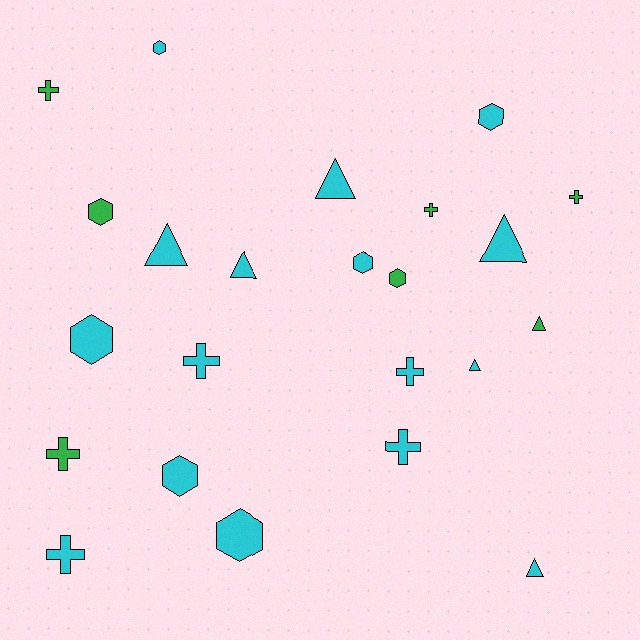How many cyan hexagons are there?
There are 6 cyan hexagons.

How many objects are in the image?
There are 23 objects.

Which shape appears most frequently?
Hexagon, with 8 objects.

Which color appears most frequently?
Cyan, with 16 objects.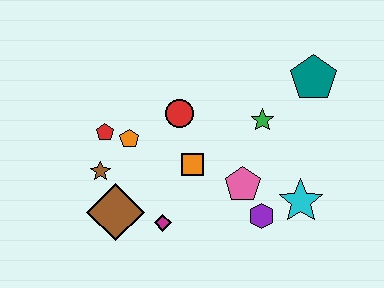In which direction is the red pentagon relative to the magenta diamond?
The red pentagon is above the magenta diamond.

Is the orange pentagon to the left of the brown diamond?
No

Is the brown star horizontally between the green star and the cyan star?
No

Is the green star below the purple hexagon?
No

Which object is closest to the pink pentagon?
The purple hexagon is closest to the pink pentagon.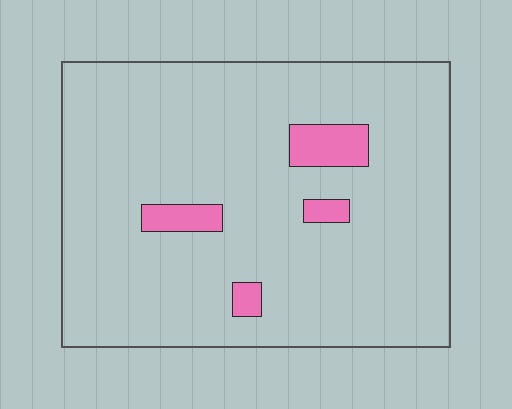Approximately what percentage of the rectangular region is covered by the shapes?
Approximately 5%.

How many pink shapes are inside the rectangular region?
4.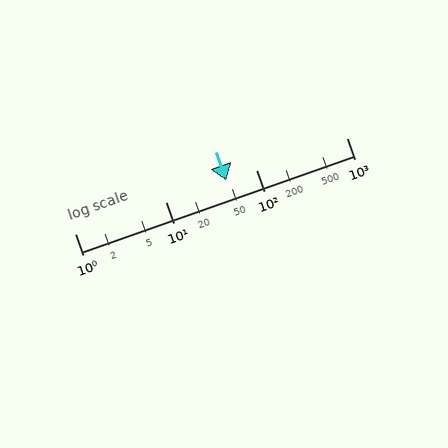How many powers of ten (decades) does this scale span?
The scale spans 3 decades, from 1 to 1000.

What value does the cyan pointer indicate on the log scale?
The pointer indicates approximately 47.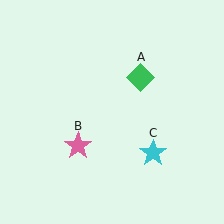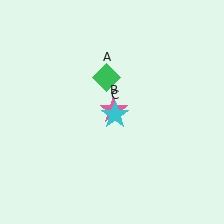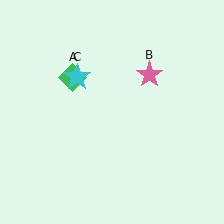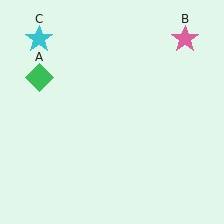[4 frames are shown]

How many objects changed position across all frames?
3 objects changed position: green diamond (object A), pink star (object B), cyan star (object C).